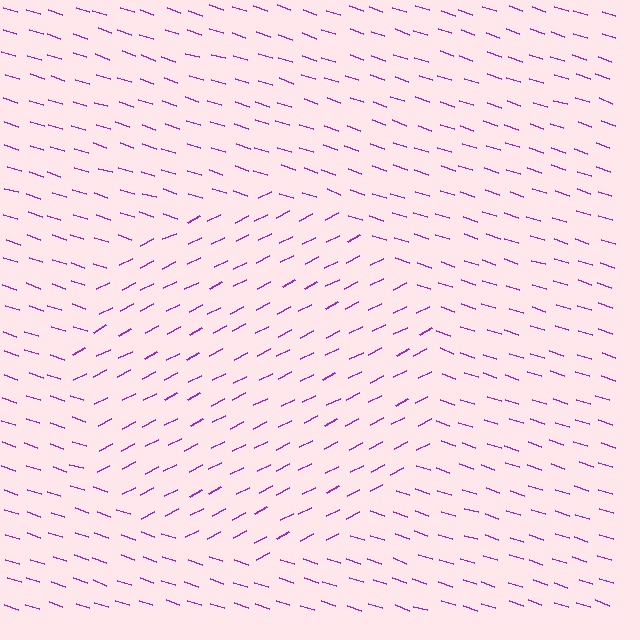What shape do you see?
I see a circle.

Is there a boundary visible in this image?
Yes, there is a texture boundary formed by a change in line orientation.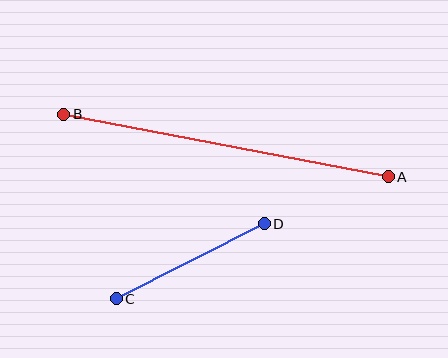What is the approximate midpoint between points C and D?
The midpoint is at approximately (190, 261) pixels.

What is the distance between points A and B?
The distance is approximately 330 pixels.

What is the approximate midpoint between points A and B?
The midpoint is at approximately (226, 145) pixels.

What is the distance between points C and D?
The distance is approximately 166 pixels.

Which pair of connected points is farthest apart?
Points A and B are farthest apart.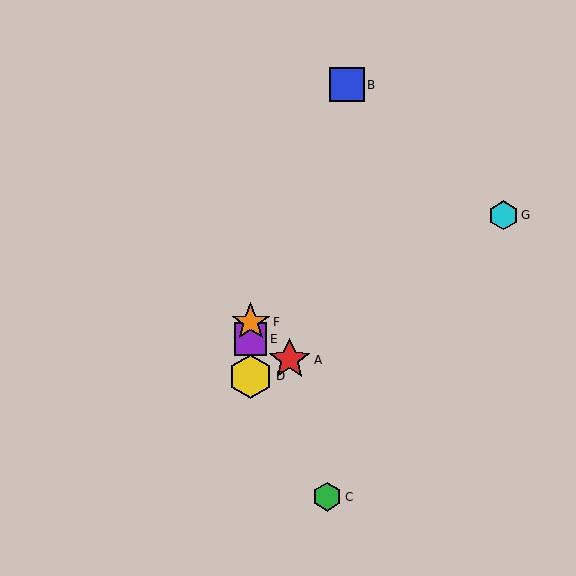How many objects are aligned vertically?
3 objects (D, E, F) are aligned vertically.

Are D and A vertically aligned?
No, D is at x≈251 and A is at x≈290.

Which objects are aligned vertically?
Objects D, E, F are aligned vertically.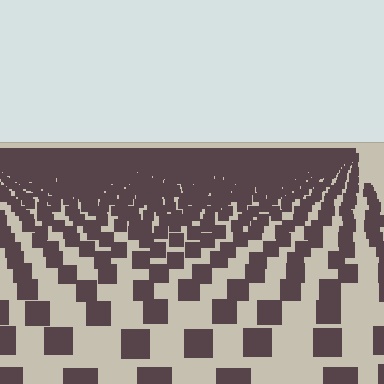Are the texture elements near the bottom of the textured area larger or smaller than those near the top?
Larger. Near the bottom, elements are closer to the viewer and appear at a bigger on-screen size.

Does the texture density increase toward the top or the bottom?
Density increases toward the top.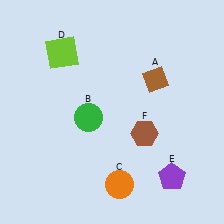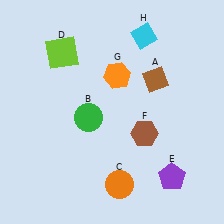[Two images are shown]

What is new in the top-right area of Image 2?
A cyan diamond (H) was added in the top-right area of Image 2.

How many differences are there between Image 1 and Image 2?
There are 2 differences between the two images.